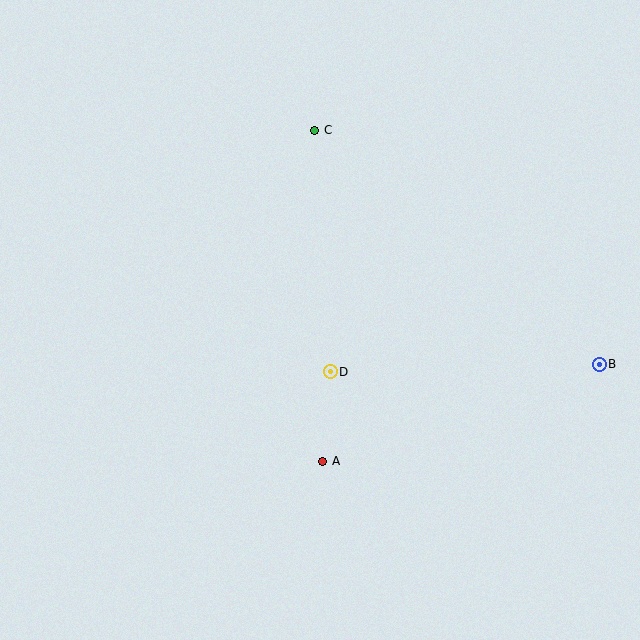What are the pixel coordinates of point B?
Point B is at (599, 364).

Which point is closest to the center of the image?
Point D at (330, 372) is closest to the center.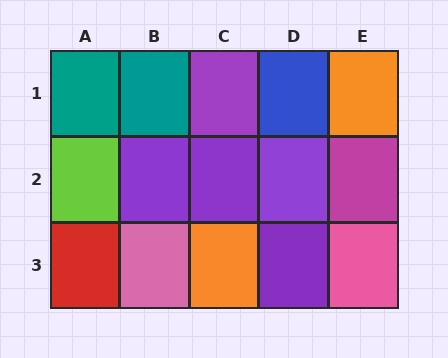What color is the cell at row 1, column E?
Orange.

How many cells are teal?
2 cells are teal.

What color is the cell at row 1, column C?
Purple.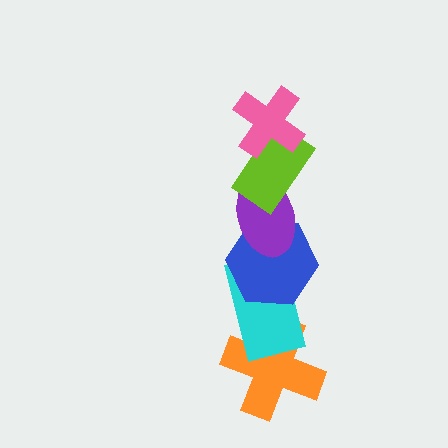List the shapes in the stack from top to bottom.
From top to bottom: the pink cross, the lime rectangle, the purple ellipse, the blue hexagon, the cyan rectangle, the orange cross.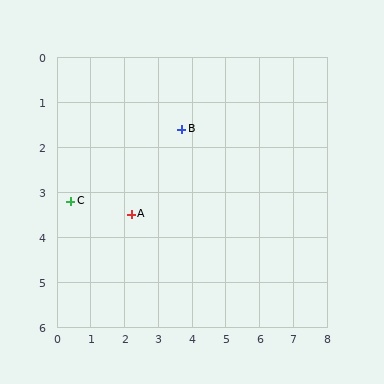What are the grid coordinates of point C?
Point C is at approximately (0.4, 3.2).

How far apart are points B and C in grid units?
Points B and C are about 3.7 grid units apart.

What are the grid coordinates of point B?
Point B is at approximately (3.7, 1.6).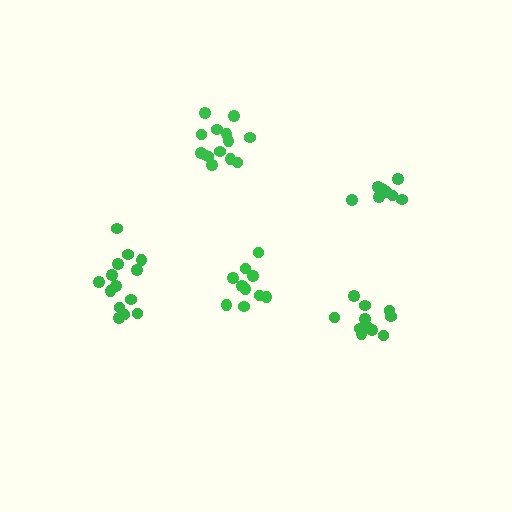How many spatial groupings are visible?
There are 5 spatial groupings.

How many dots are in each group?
Group 1: 14 dots, Group 2: 10 dots, Group 3: 14 dots, Group 4: 10 dots, Group 5: 11 dots (59 total).